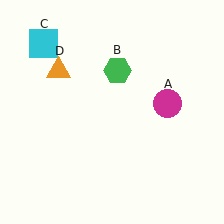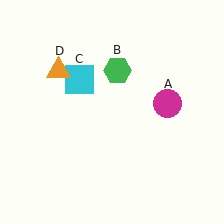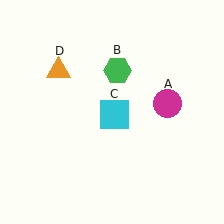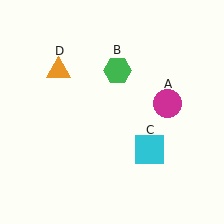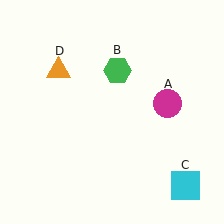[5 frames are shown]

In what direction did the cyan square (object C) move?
The cyan square (object C) moved down and to the right.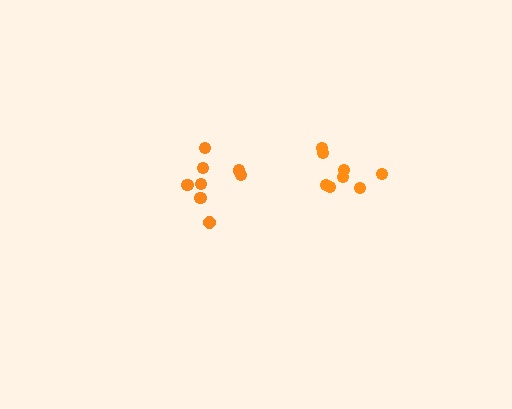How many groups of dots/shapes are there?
There are 2 groups.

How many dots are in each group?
Group 1: 8 dots, Group 2: 8 dots (16 total).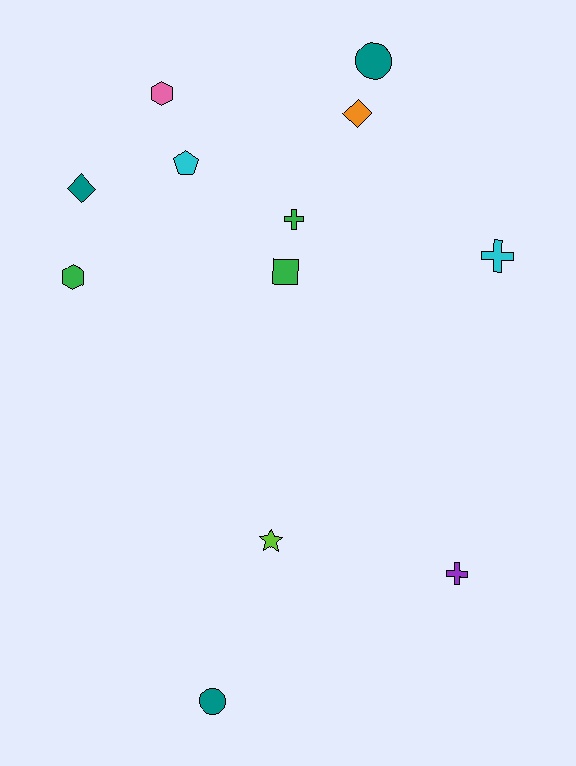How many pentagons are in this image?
There is 1 pentagon.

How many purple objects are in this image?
There is 1 purple object.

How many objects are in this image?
There are 12 objects.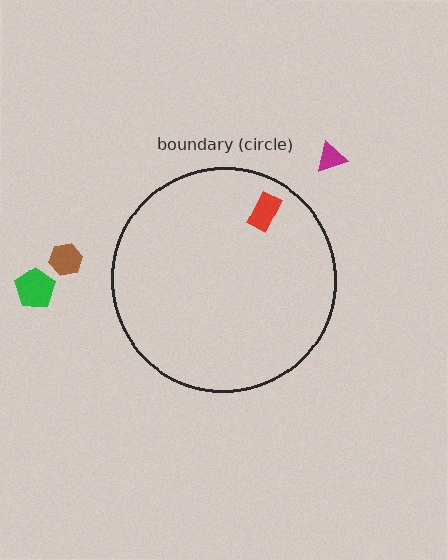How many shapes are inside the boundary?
1 inside, 3 outside.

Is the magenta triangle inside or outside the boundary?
Outside.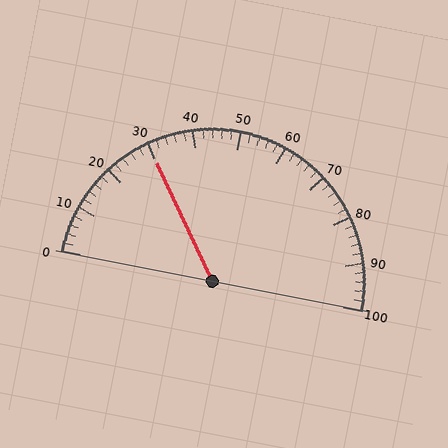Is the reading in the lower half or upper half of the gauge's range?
The reading is in the lower half of the range (0 to 100).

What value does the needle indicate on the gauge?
The needle indicates approximately 30.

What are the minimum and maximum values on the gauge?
The gauge ranges from 0 to 100.